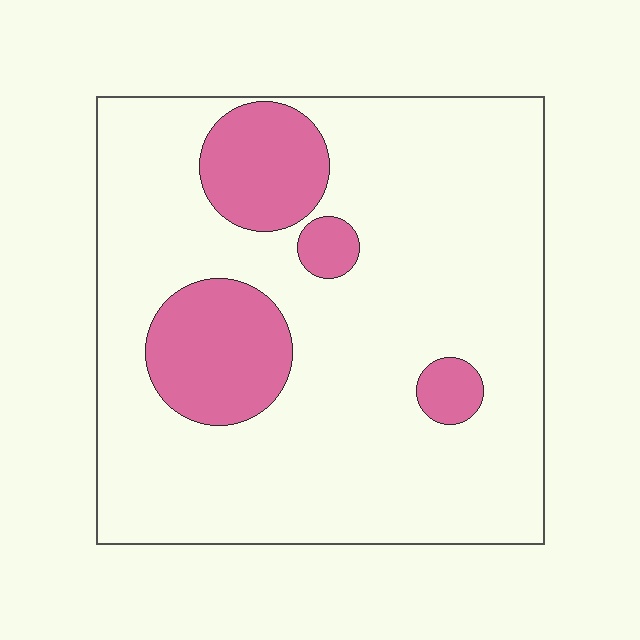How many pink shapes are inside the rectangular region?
4.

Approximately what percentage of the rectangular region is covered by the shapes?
Approximately 20%.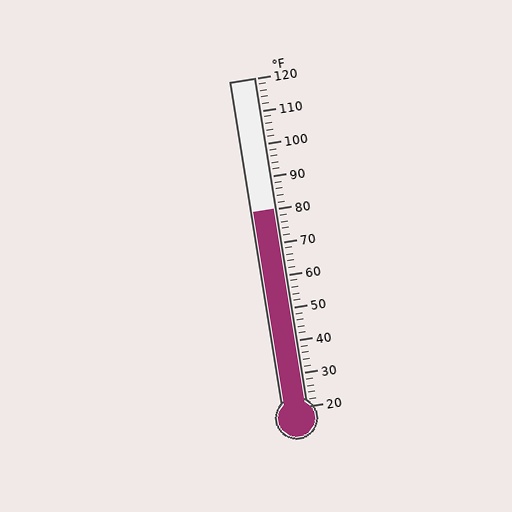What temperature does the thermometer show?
The thermometer shows approximately 80°F.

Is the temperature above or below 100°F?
The temperature is below 100°F.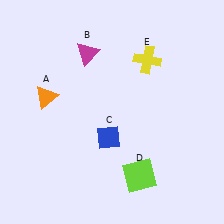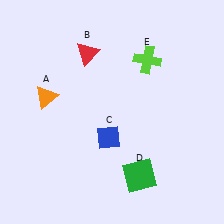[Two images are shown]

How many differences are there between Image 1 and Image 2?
There are 3 differences between the two images.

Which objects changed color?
B changed from magenta to red. D changed from lime to green. E changed from yellow to lime.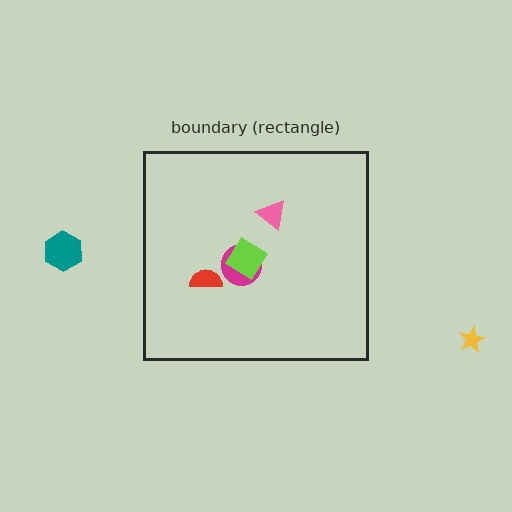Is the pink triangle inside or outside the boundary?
Inside.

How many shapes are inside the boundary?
4 inside, 2 outside.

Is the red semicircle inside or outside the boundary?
Inside.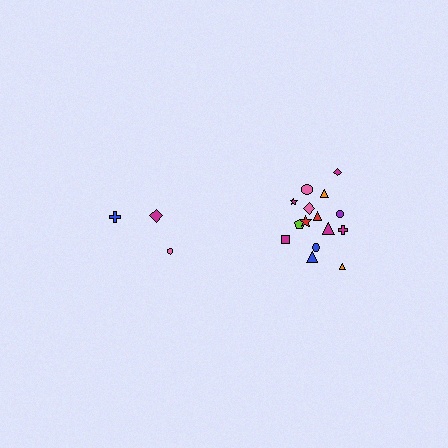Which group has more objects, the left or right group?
The right group.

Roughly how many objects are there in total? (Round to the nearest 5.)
Roughly 20 objects in total.